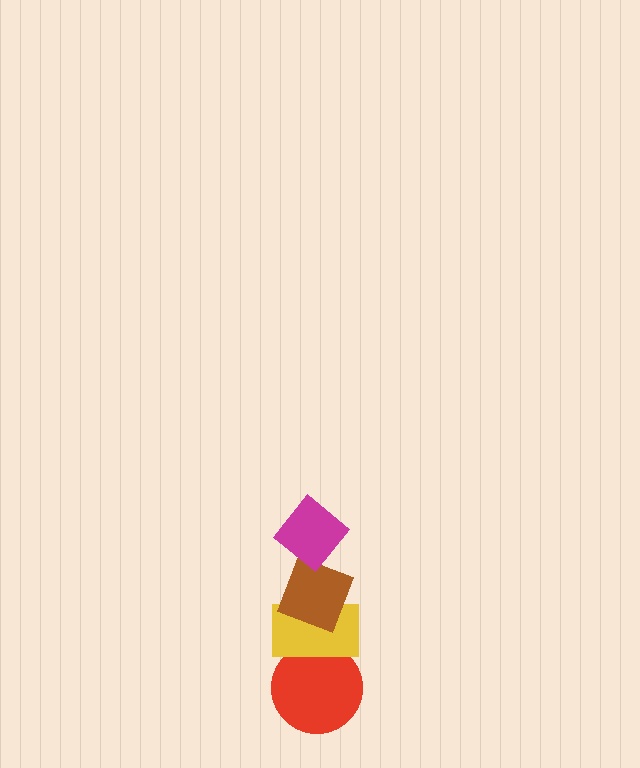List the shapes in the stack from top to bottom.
From top to bottom: the magenta diamond, the brown diamond, the yellow rectangle, the red circle.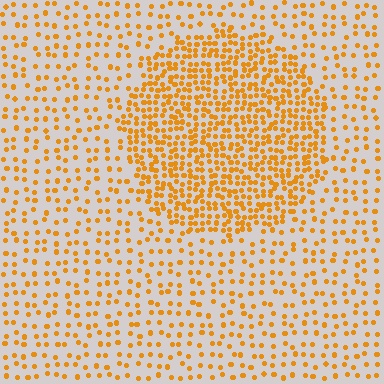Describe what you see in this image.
The image contains small orange elements arranged at two different densities. A circle-shaped region is visible where the elements are more densely packed than the surrounding area.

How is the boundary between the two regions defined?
The boundary is defined by a change in element density (approximately 2.4x ratio). All elements are the same color, size, and shape.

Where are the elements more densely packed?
The elements are more densely packed inside the circle boundary.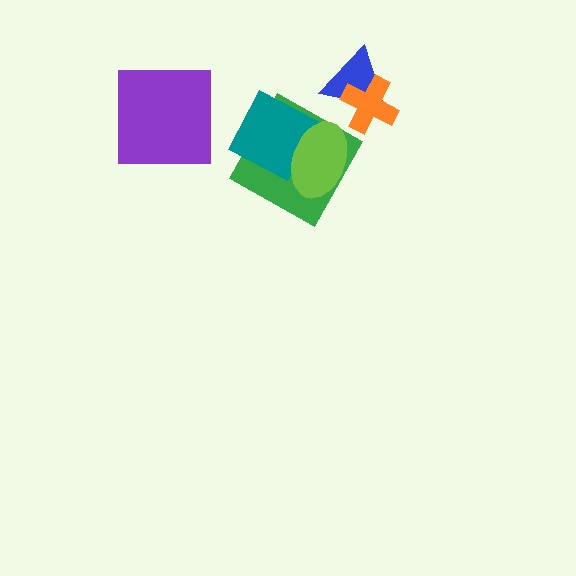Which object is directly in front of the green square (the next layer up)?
The teal diamond is directly in front of the green square.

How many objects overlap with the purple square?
0 objects overlap with the purple square.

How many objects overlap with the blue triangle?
1 object overlaps with the blue triangle.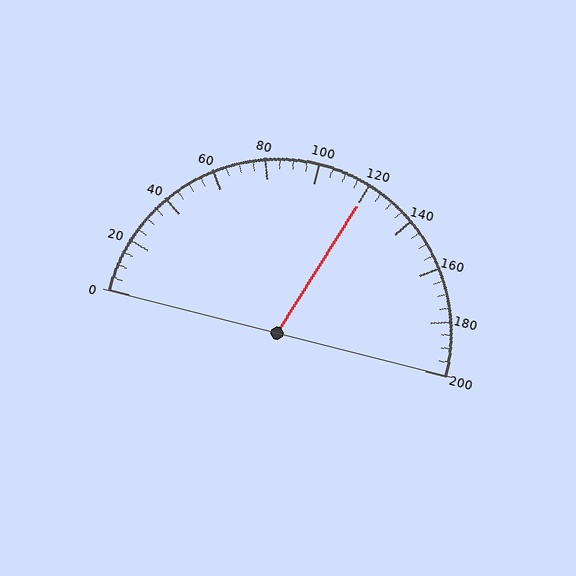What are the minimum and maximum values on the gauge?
The gauge ranges from 0 to 200.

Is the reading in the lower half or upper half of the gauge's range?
The reading is in the upper half of the range (0 to 200).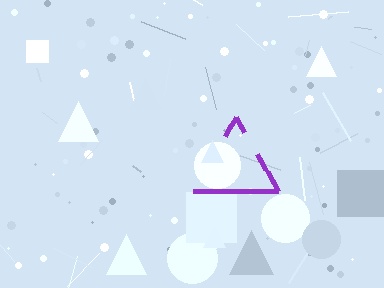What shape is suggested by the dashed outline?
The dashed outline suggests a triangle.